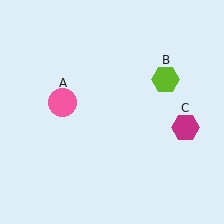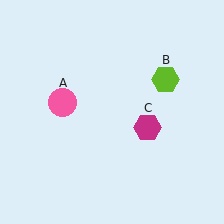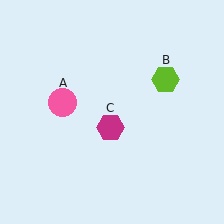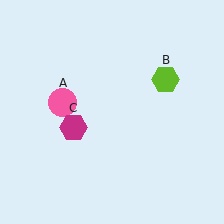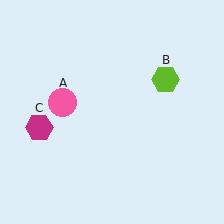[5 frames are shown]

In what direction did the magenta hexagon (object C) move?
The magenta hexagon (object C) moved left.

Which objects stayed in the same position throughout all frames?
Pink circle (object A) and lime hexagon (object B) remained stationary.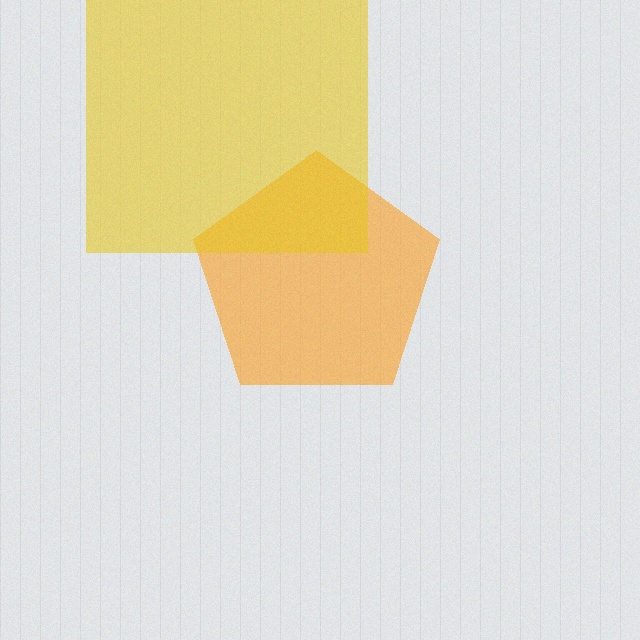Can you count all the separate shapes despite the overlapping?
Yes, there are 2 separate shapes.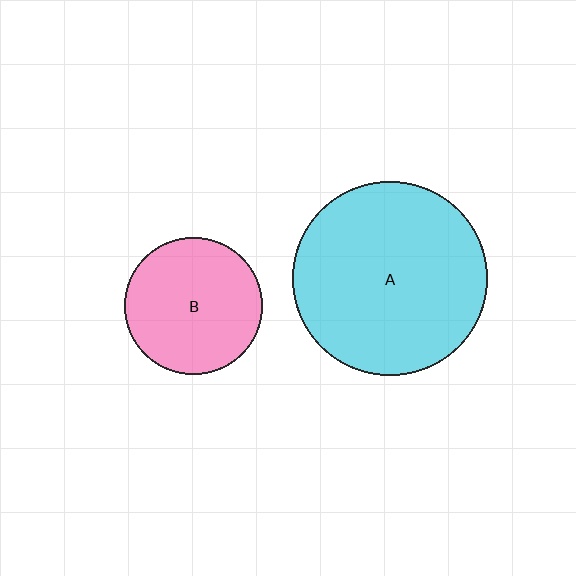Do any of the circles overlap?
No, none of the circles overlap.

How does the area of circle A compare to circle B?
Approximately 2.0 times.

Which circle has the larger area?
Circle A (cyan).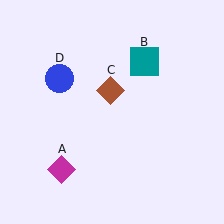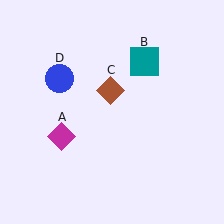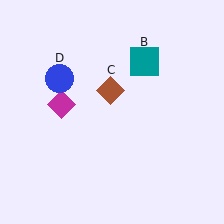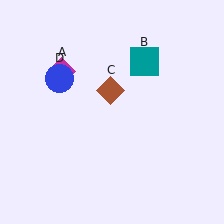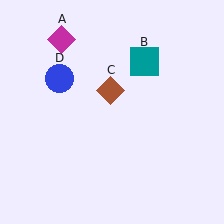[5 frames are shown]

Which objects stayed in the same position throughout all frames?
Teal square (object B) and brown diamond (object C) and blue circle (object D) remained stationary.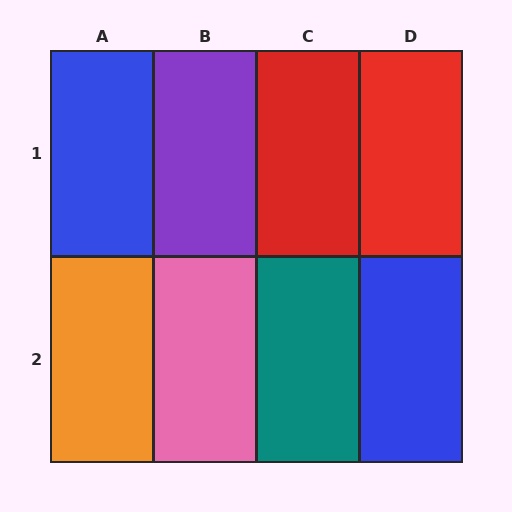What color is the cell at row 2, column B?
Pink.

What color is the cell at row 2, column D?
Blue.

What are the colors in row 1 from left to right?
Blue, purple, red, red.